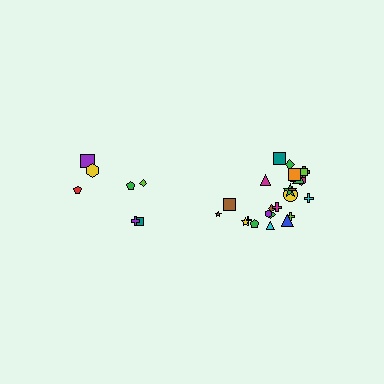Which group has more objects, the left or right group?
The right group.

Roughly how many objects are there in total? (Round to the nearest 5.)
Roughly 30 objects in total.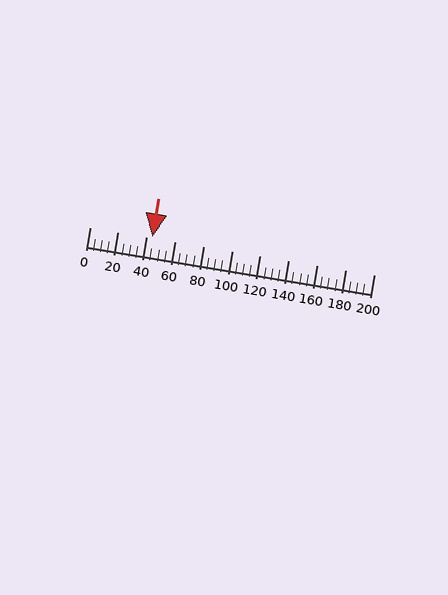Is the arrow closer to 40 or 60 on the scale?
The arrow is closer to 40.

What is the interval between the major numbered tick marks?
The major tick marks are spaced 20 units apart.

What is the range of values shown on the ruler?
The ruler shows values from 0 to 200.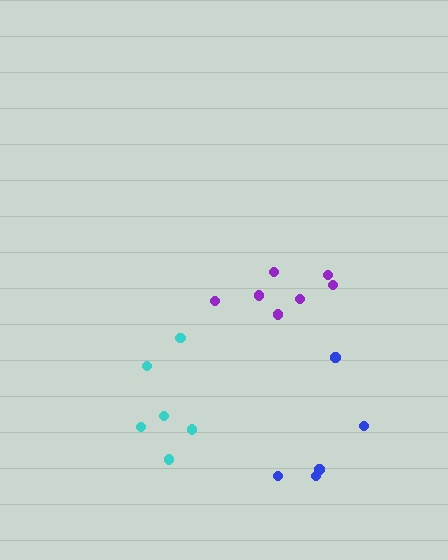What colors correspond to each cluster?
The clusters are colored: blue, purple, cyan.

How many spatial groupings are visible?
There are 3 spatial groupings.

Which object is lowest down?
The blue cluster is bottommost.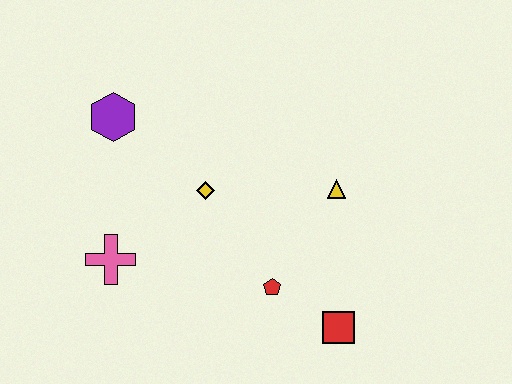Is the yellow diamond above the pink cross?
Yes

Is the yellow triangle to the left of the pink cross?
No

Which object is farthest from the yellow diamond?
The red square is farthest from the yellow diamond.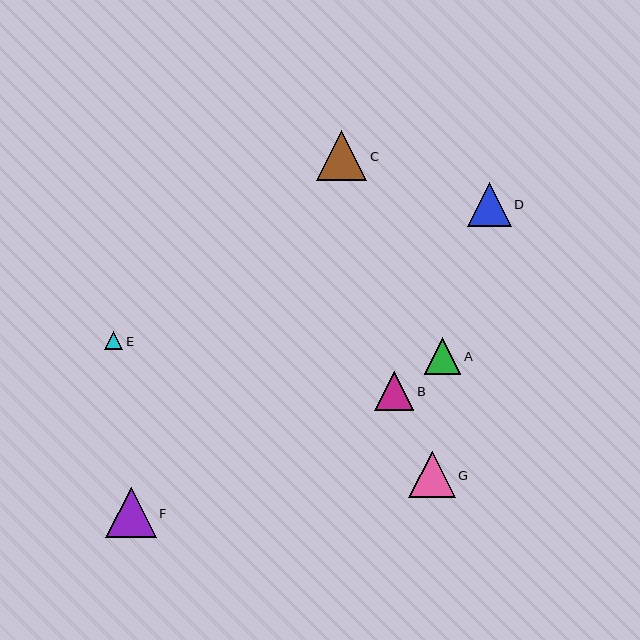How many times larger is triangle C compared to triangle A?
Triangle C is approximately 1.4 times the size of triangle A.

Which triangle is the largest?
Triangle F is the largest with a size of approximately 50 pixels.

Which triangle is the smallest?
Triangle E is the smallest with a size of approximately 18 pixels.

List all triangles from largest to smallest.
From largest to smallest: F, C, G, D, B, A, E.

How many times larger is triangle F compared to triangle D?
Triangle F is approximately 1.2 times the size of triangle D.